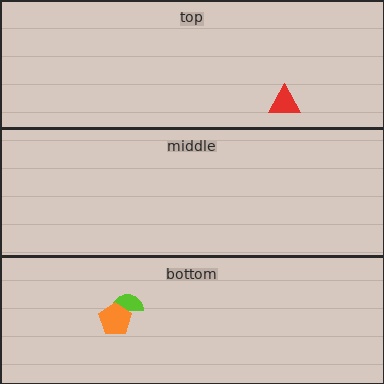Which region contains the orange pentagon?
The bottom region.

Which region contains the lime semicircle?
The bottom region.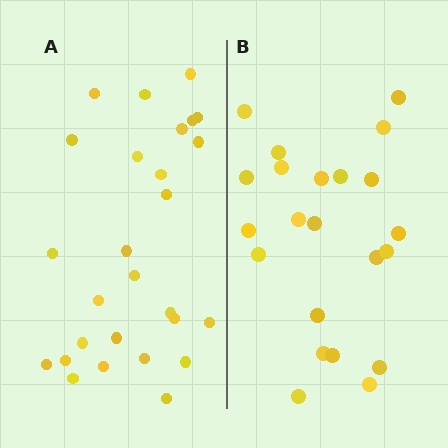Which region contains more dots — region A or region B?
Region A (the left region) has more dots.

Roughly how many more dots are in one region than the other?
Region A has about 5 more dots than region B.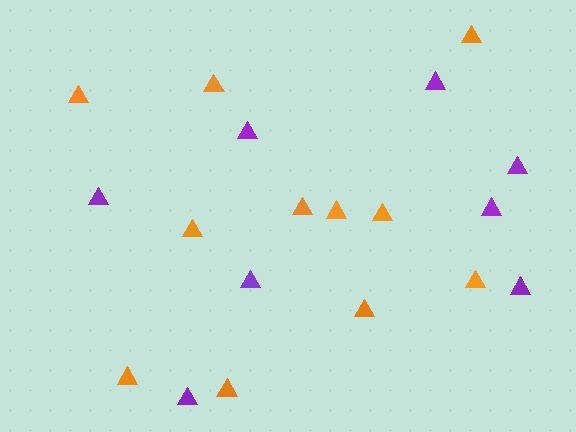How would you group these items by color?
There are 2 groups: one group of orange triangles (11) and one group of purple triangles (8).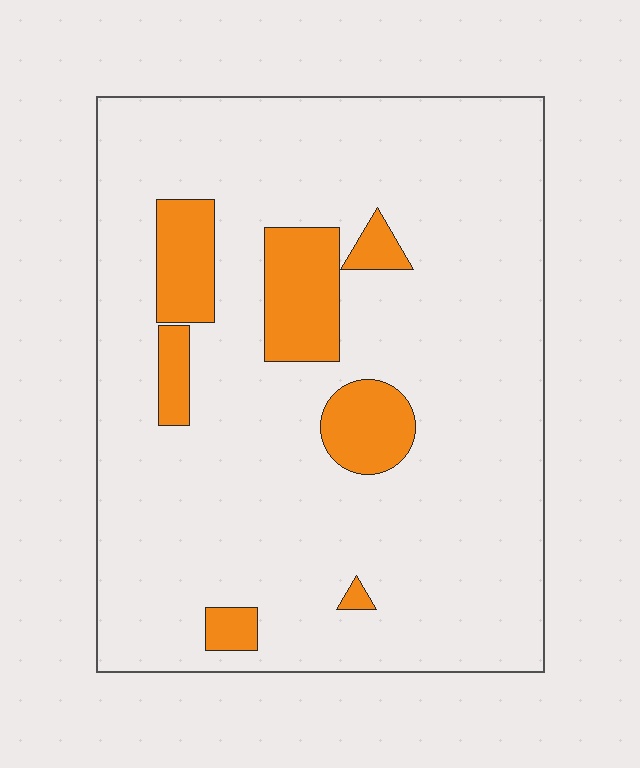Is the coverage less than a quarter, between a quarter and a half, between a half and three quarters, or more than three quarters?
Less than a quarter.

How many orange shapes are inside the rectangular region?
7.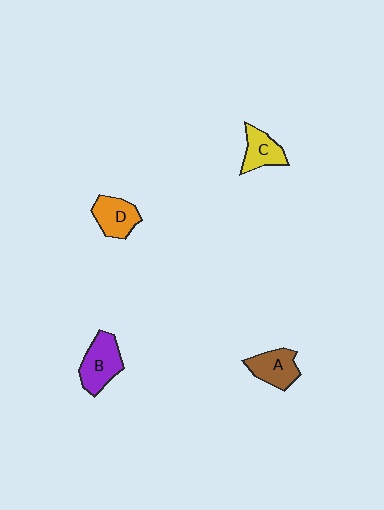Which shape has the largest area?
Shape B (purple).